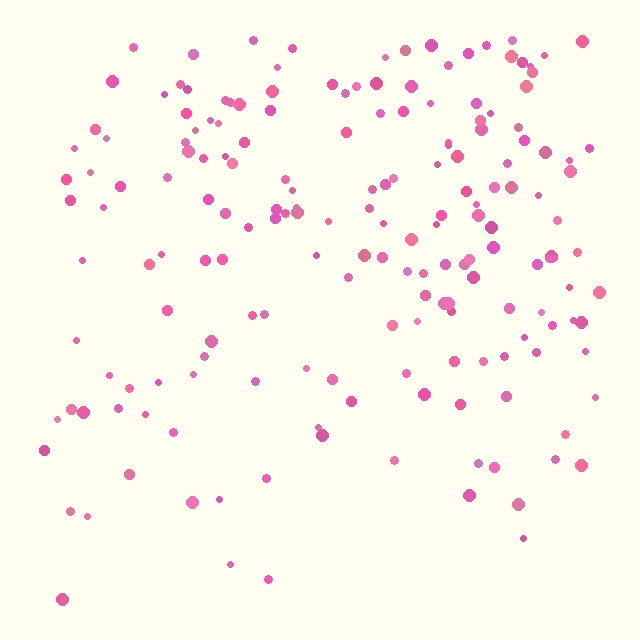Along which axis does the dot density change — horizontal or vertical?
Vertical.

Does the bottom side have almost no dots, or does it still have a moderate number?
Still a moderate number, just noticeably fewer than the top.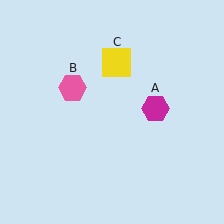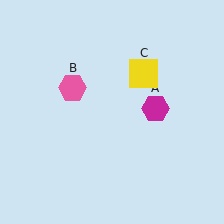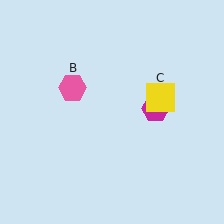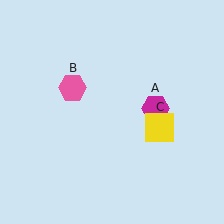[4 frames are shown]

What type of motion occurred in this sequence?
The yellow square (object C) rotated clockwise around the center of the scene.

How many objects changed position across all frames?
1 object changed position: yellow square (object C).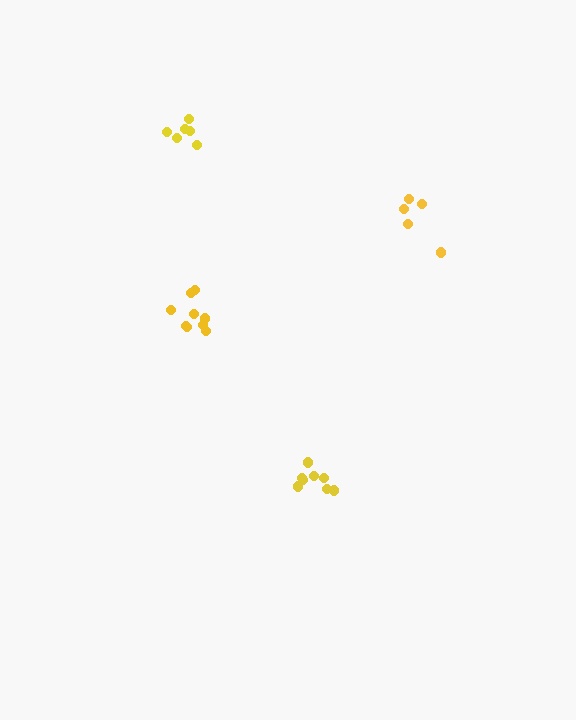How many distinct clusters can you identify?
There are 4 distinct clusters.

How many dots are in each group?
Group 1: 5 dots, Group 2: 6 dots, Group 3: 8 dots, Group 4: 9 dots (28 total).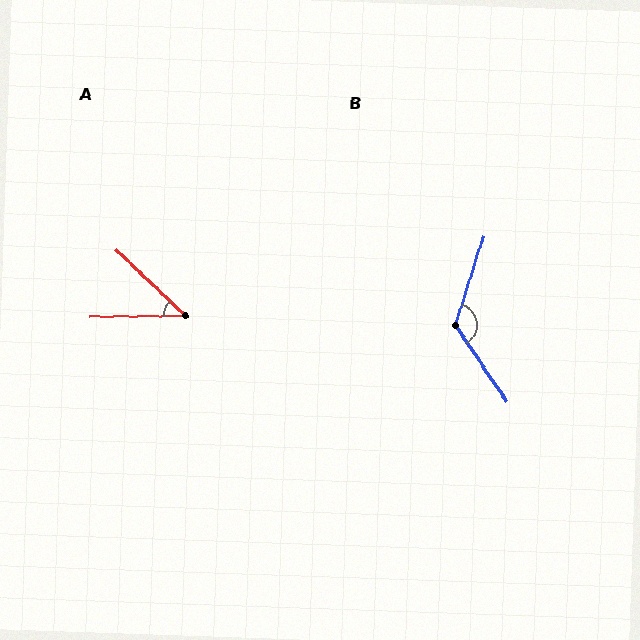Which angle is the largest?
B, at approximately 128 degrees.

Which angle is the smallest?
A, at approximately 45 degrees.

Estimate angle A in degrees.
Approximately 45 degrees.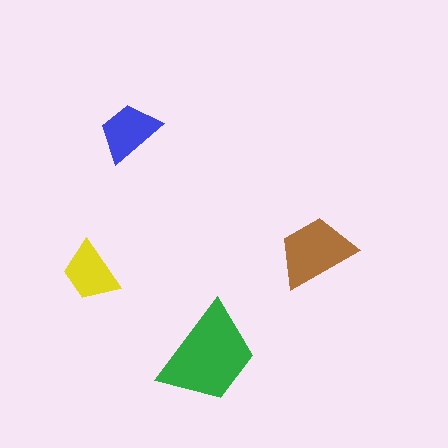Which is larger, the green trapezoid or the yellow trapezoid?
The green one.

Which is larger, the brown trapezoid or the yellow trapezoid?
The brown one.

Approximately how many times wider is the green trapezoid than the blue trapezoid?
About 1.5 times wider.